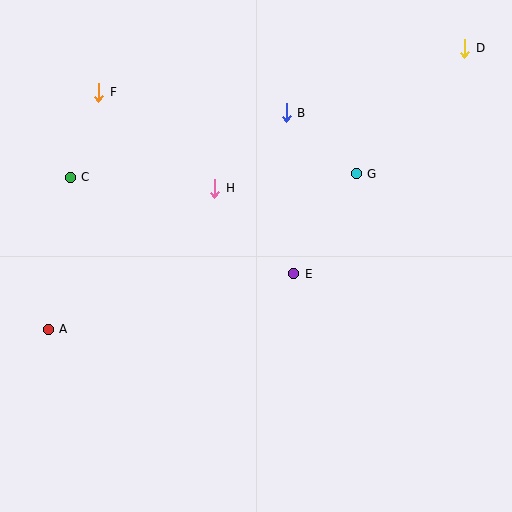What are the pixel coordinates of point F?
Point F is at (99, 92).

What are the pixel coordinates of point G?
Point G is at (356, 174).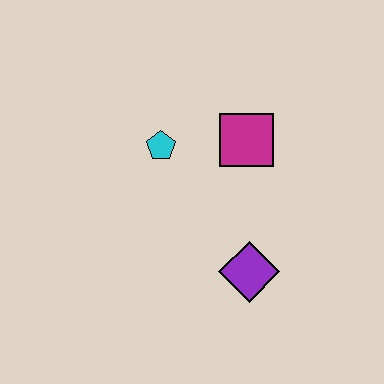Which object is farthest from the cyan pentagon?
The purple diamond is farthest from the cyan pentagon.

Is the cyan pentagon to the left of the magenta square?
Yes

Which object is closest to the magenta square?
The cyan pentagon is closest to the magenta square.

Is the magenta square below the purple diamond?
No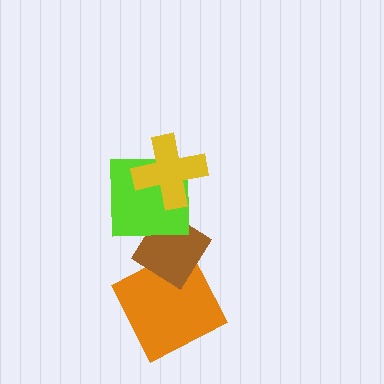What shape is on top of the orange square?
The brown diamond is on top of the orange square.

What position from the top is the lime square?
The lime square is 2nd from the top.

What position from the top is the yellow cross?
The yellow cross is 1st from the top.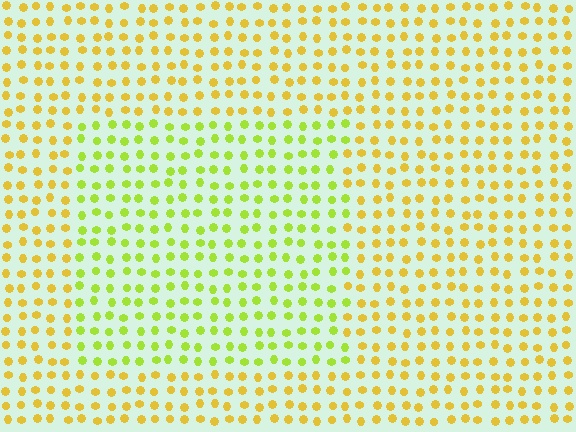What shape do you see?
I see a rectangle.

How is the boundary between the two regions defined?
The boundary is defined purely by a slight shift in hue (about 35 degrees). Spacing, size, and orientation are identical on both sides.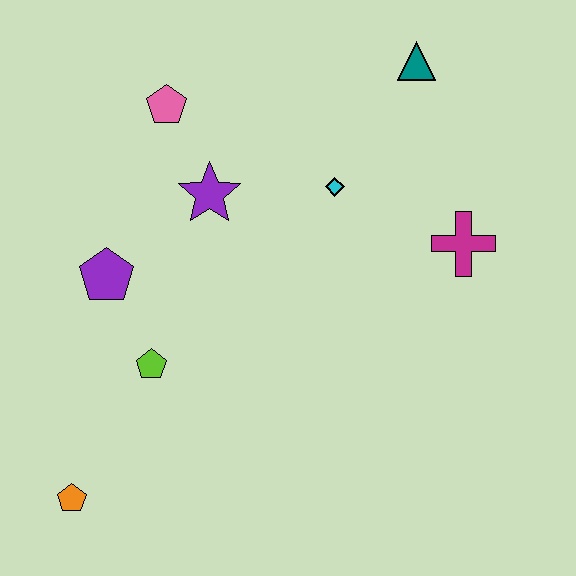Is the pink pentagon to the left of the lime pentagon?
No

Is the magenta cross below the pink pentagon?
Yes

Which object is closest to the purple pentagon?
The lime pentagon is closest to the purple pentagon.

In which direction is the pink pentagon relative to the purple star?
The pink pentagon is above the purple star.